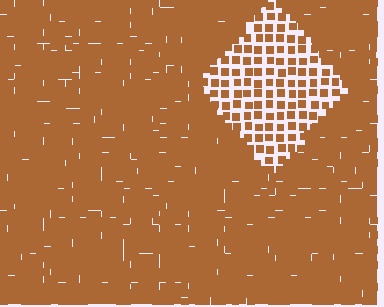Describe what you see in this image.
The image contains small brown elements arranged at two different densities. A diamond-shaped region is visible where the elements are less densely packed than the surrounding area.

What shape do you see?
I see a diamond.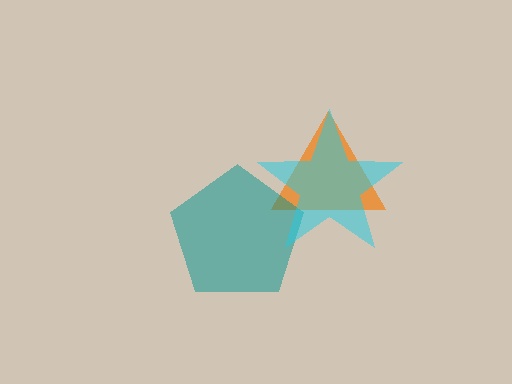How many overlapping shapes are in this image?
There are 3 overlapping shapes in the image.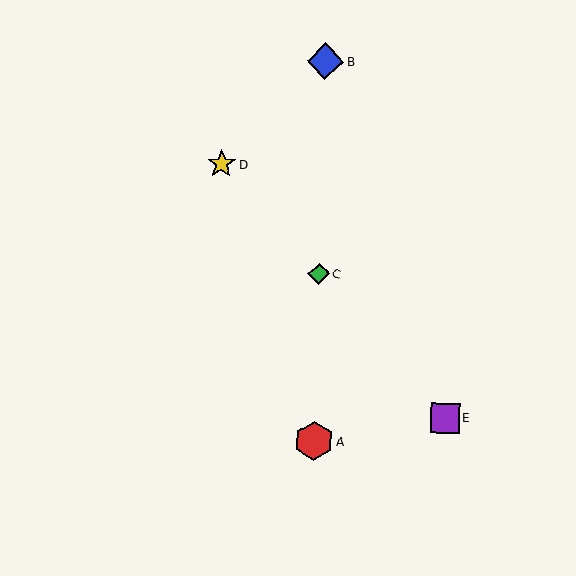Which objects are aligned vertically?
Objects A, B, C are aligned vertically.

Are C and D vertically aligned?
No, C is at x≈319 and D is at x≈222.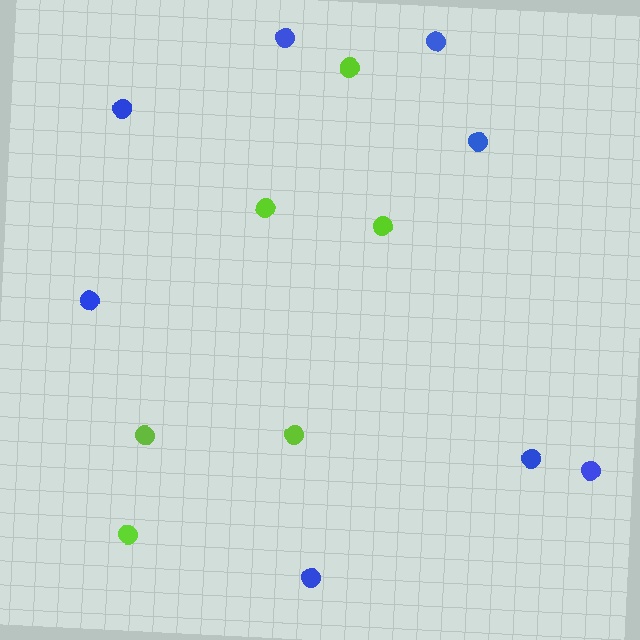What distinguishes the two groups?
There are 2 groups: one group of blue circles (8) and one group of lime circles (6).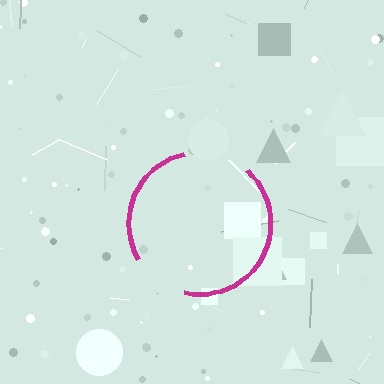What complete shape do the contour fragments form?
The contour fragments form a circle.